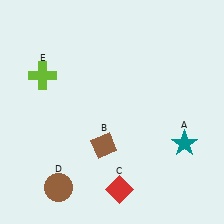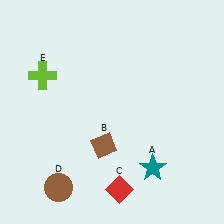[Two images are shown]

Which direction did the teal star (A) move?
The teal star (A) moved left.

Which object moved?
The teal star (A) moved left.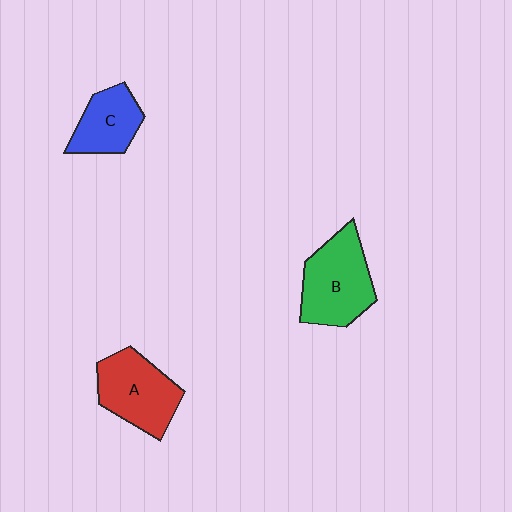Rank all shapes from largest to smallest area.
From largest to smallest: B (green), A (red), C (blue).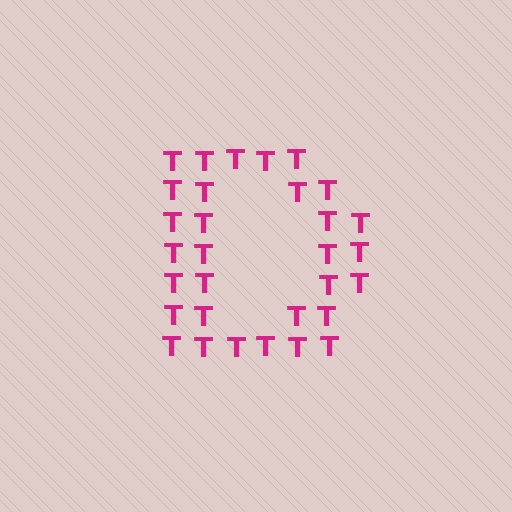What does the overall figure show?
The overall figure shows the letter D.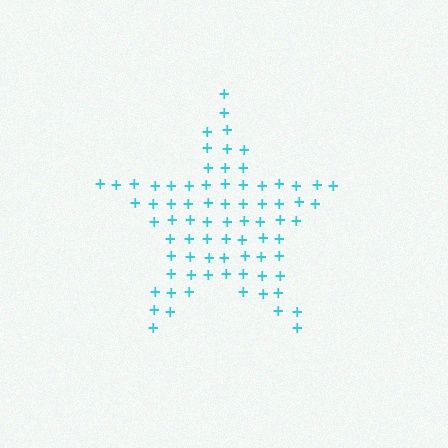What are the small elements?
The small elements are plus signs.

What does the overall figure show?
The overall figure shows a star.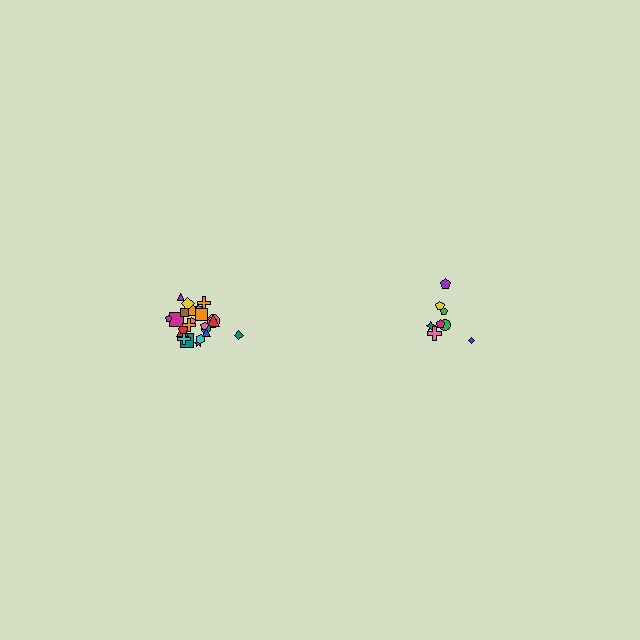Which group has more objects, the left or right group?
The left group.